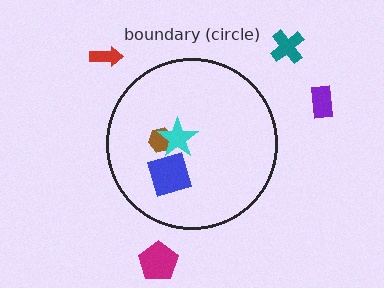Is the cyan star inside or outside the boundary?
Inside.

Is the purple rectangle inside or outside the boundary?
Outside.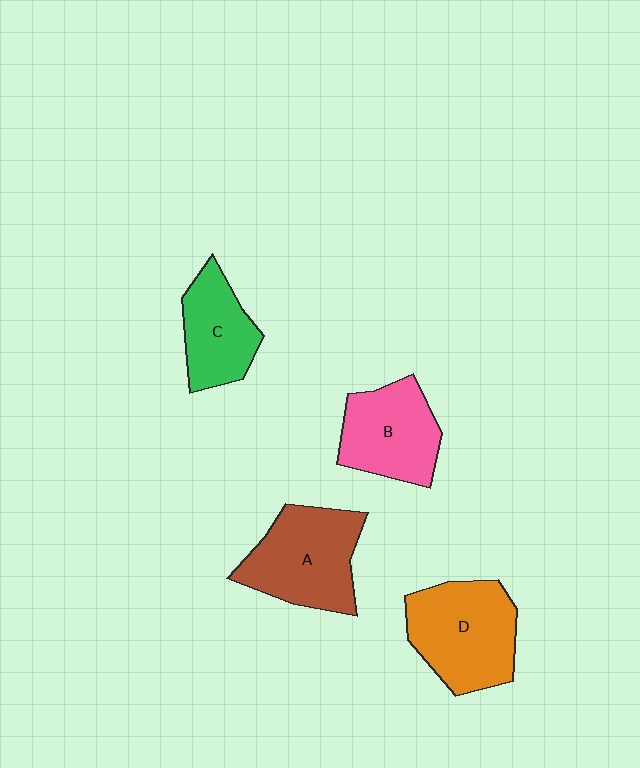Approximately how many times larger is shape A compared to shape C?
Approximately 1.4 times.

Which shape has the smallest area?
Shape C (green).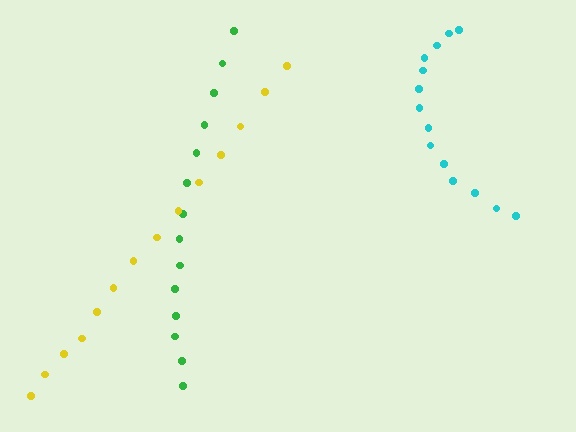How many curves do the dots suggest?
There are 3 distinct paths.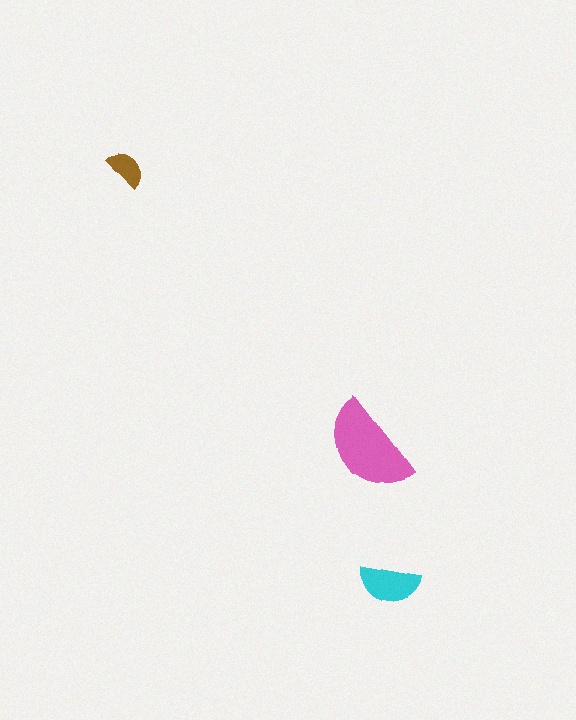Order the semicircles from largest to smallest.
the pink one, the cyan one, the brown one.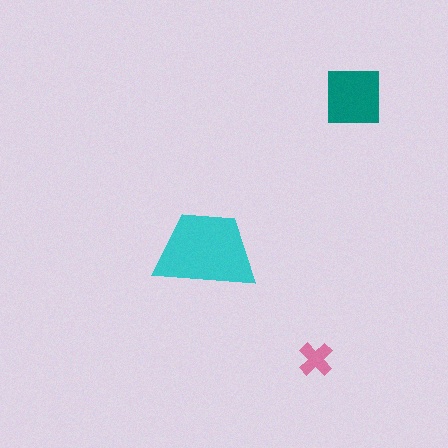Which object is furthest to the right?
The teal square is rightmost.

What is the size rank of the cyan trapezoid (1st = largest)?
1st.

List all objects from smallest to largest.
The pink cross, the teal square, the cyan trapezoid.